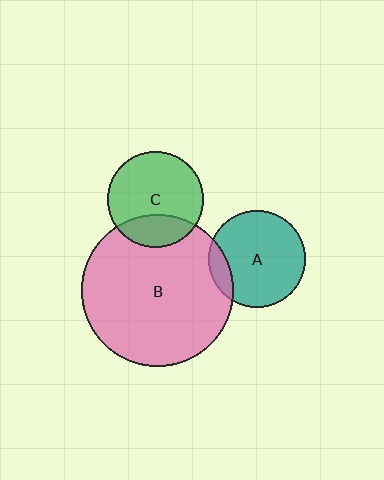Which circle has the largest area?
Circle B (pink).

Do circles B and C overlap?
Yes.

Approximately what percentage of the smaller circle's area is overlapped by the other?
Approximately 25%.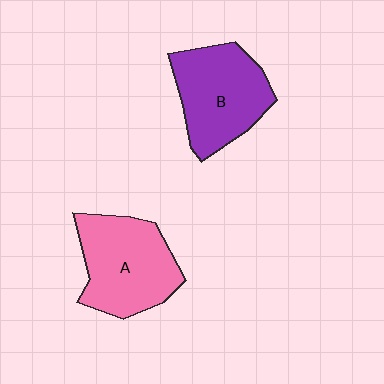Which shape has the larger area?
Shape A (pink).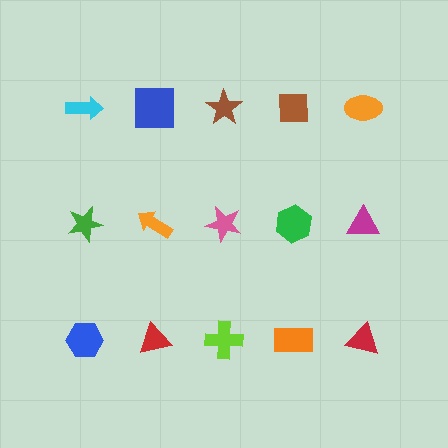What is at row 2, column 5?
A magenta triangle.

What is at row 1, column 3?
A brown star.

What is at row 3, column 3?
A lime cross.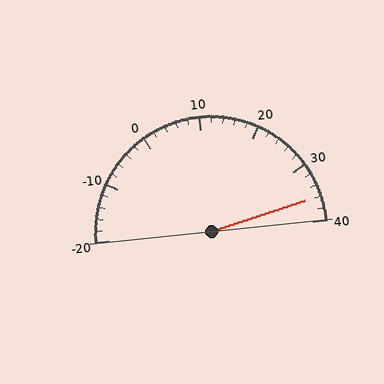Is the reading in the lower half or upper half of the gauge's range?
The reading is in the upper half of the range (-20 to 40).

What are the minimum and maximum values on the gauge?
The gauge ranges from -20 to 40.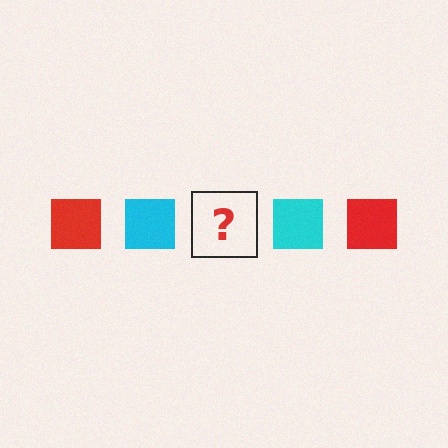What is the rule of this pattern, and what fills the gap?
The rule is that the pattern cycles through red, cyan squares. The gap should be filled with a red square.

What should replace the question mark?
The question mark should be replaced with a red square.